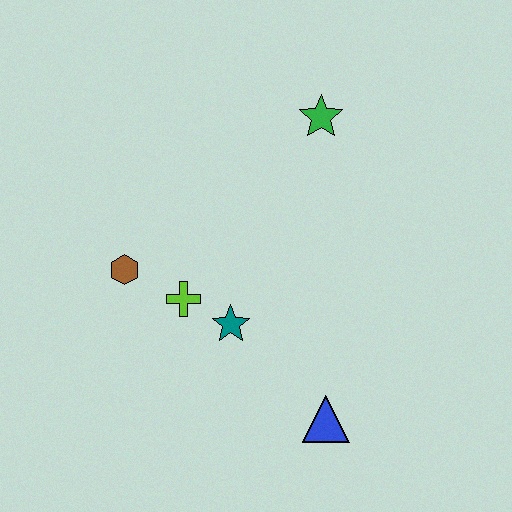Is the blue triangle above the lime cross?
No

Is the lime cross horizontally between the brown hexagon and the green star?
Yes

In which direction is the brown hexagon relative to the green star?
The brown hexagon is to the left of the green star.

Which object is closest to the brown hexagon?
The lime cross is closest to the brown hexagon.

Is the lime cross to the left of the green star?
Yes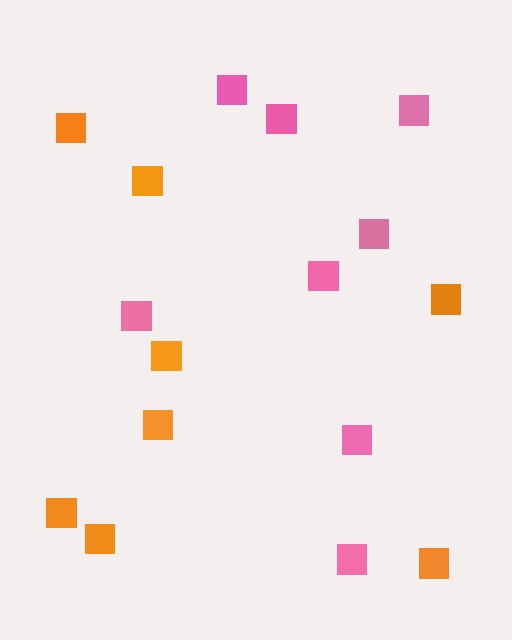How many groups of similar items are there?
There are 2 groups: one group of orange squares (8) and one group of pink squares (8).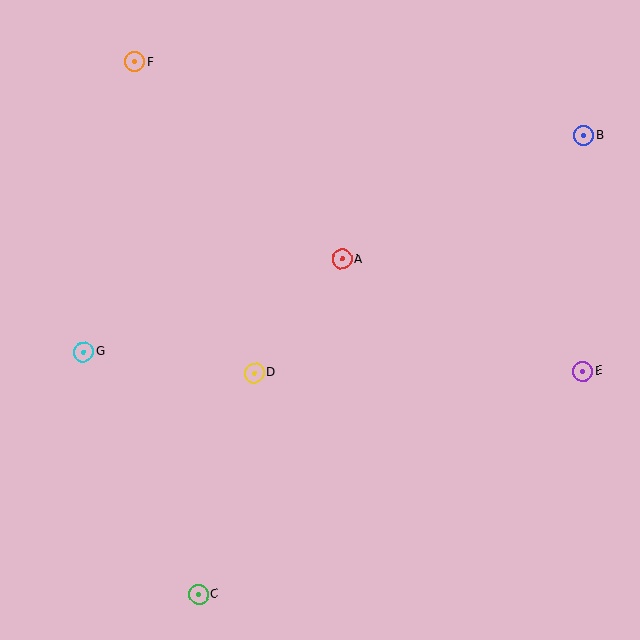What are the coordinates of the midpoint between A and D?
The midpoint between A and D is at (298, 316).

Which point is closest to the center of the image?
Point A at (342, 259) is closest to the center.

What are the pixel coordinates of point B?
Point B is at (583, 136).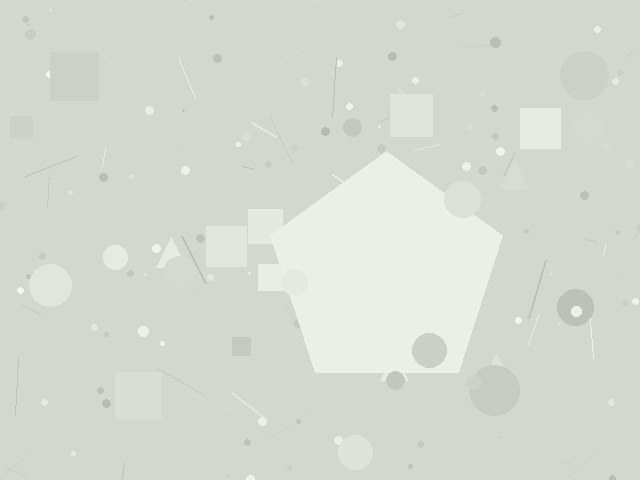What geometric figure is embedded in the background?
A pentagon is embedded in the background.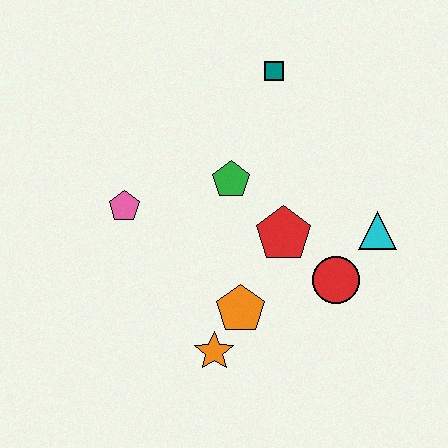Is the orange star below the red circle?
Yes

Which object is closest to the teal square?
The green pentagon is closest to the teal square.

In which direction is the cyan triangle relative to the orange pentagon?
The cyan triangle is to the right of the orange pentagon.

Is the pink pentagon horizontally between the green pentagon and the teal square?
No